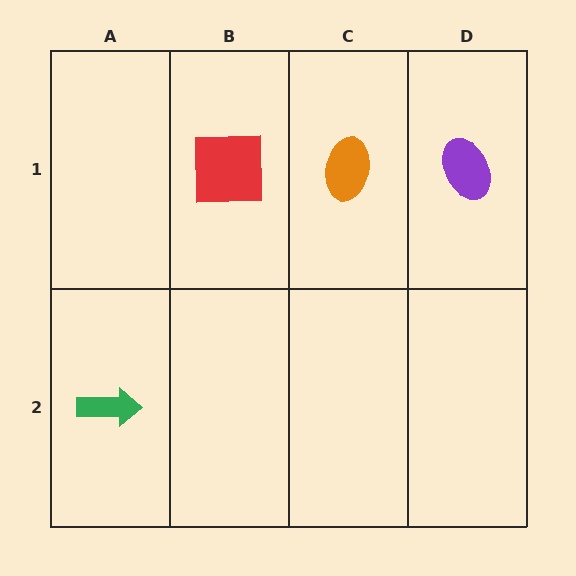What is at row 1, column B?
A red square.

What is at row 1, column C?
An orange ellipse.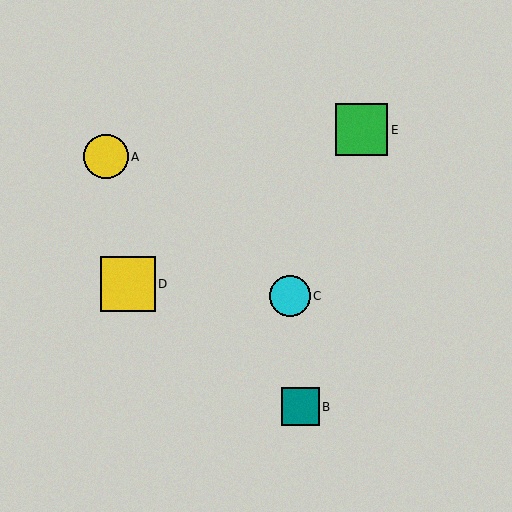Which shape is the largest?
The yellow square (labeled D) is the largest.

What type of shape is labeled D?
Shape D is a yellow square.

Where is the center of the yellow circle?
The center of the yellow circle is at (106, 157).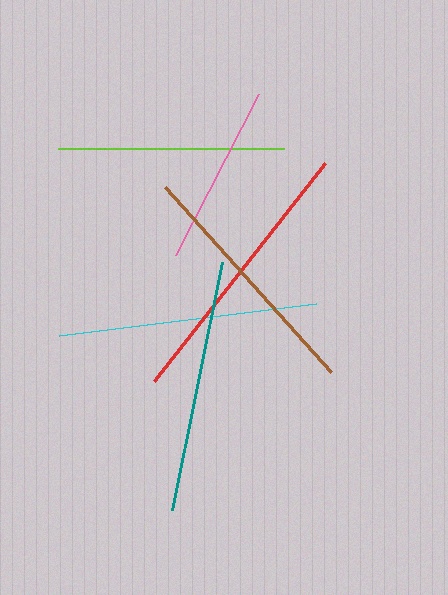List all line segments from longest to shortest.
From longest to shortest: red, cyan, teal, brown, lime, pink.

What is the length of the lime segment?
The lime segment is approximately 226 pixels long.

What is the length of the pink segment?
The pink segment is approximately 181 pixels long.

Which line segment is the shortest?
The pink line is the shortest at approximately 181 pixels.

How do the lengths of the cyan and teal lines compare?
The cyan and teal lines are approximately the same length.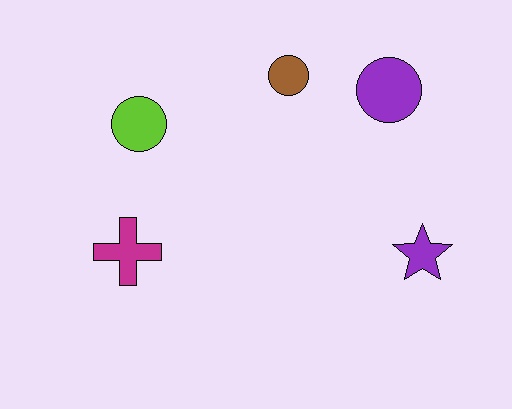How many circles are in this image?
There are 3 circles.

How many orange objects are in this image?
There are no orange objects.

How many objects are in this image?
There are 5 objects.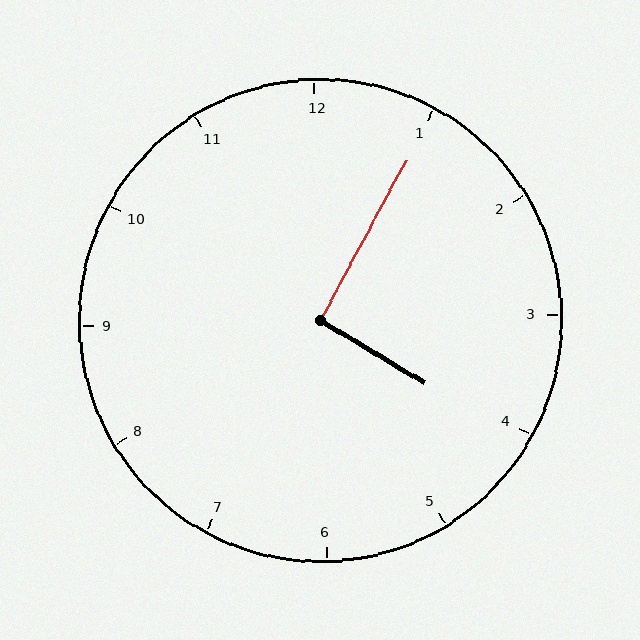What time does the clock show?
4:05.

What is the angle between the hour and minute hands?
Approximately 92 degrees.